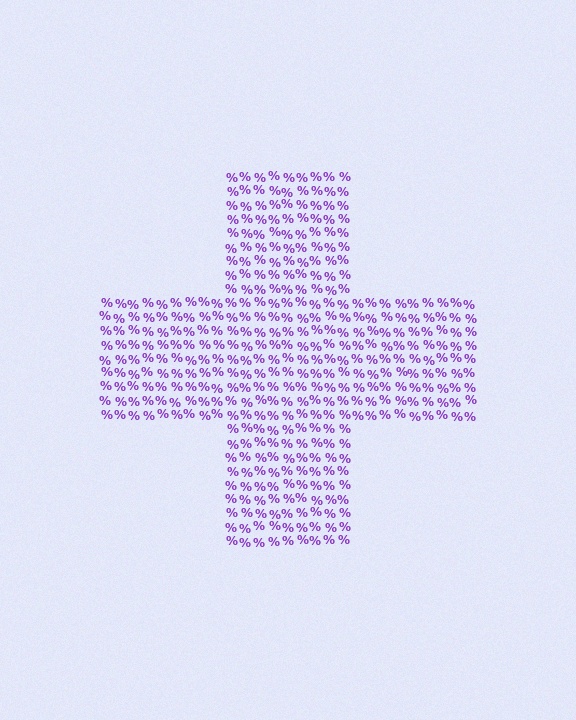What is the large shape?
The large shape is a cross.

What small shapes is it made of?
It is made of small percent signs.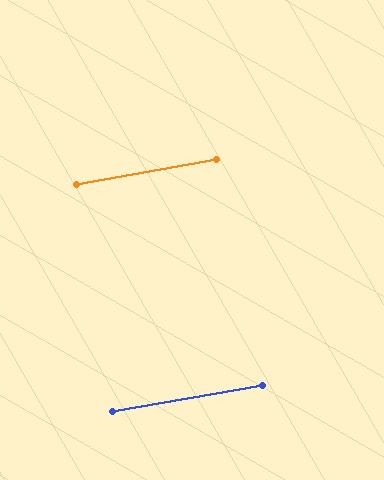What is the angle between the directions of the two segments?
Approximately 0 degrees.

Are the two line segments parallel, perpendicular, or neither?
Parallel — their directions differ by only 0.4°.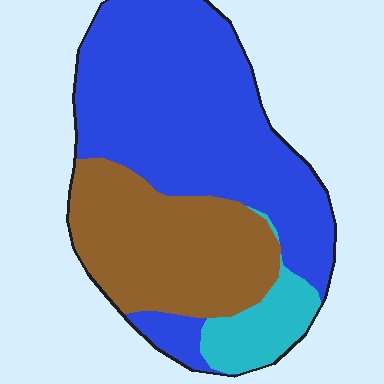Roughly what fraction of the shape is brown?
Brown takes up about one third (1/3) of the shape.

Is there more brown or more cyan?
Brown.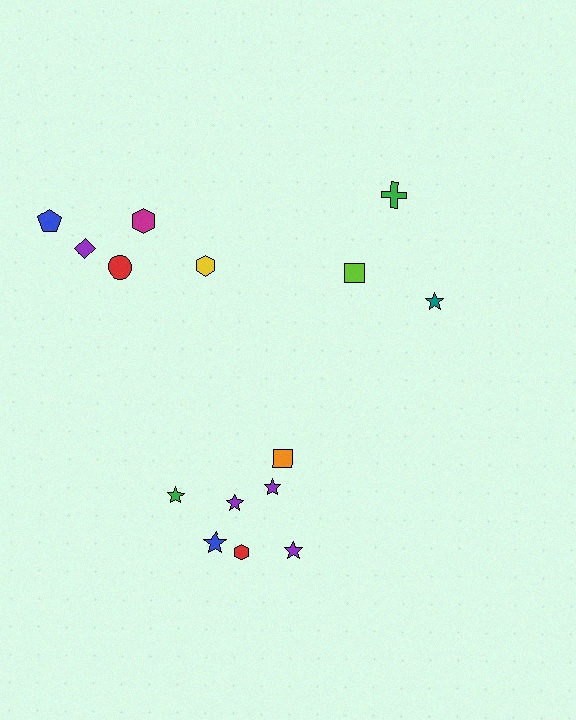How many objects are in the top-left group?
There are 5 objects.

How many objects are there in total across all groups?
There are 15 objects.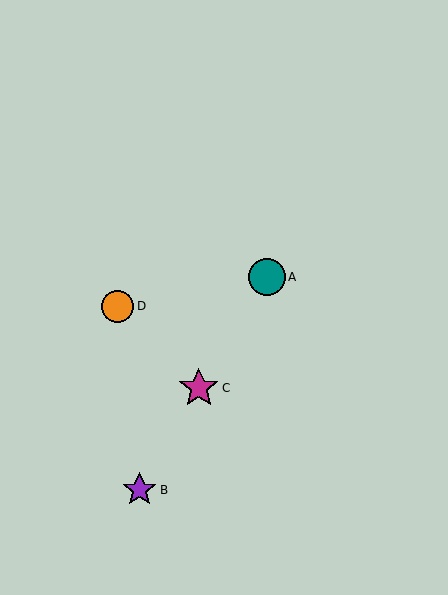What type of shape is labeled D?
Shape D is an orange circle.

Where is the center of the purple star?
The center of the purple star is at (140, 490).